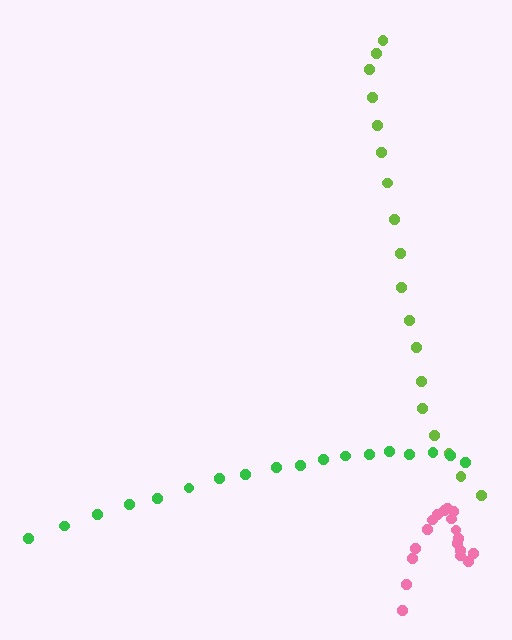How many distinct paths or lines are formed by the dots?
There are 3 distinct paths.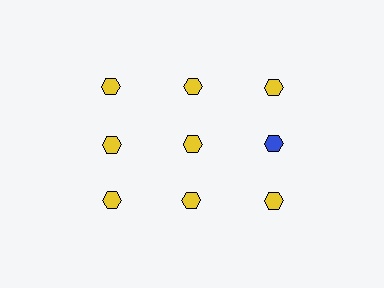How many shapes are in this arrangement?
There are 9 shapes arranged in a grid pattern.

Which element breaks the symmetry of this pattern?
The blue hexagon in the second row, center column breaks the symmetry. All other shapes are yellow hexagons.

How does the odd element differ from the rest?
It has a different color: blue instead of yellow.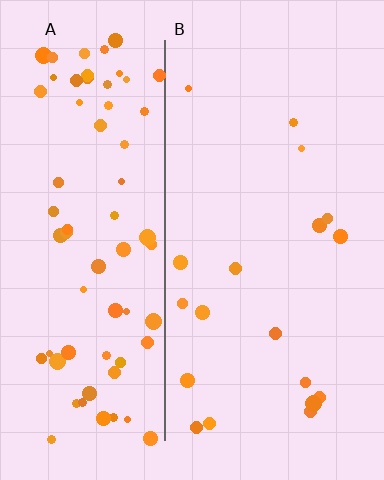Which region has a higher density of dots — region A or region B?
A (the left).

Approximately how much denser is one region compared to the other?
Approximately 4.1× — region A over region B.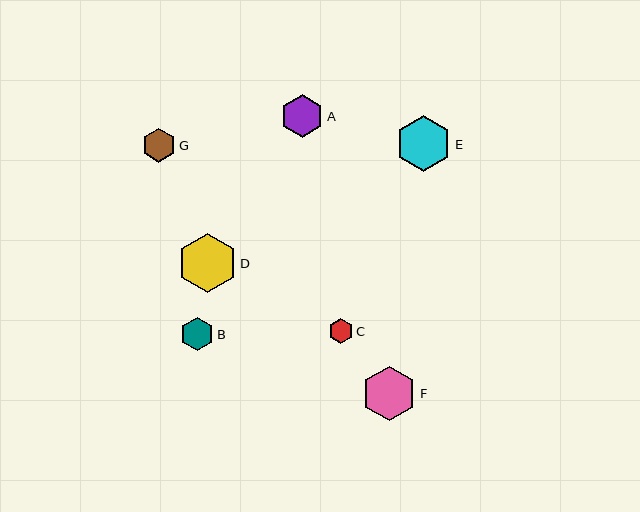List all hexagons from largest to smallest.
From largest to smallest: D, E, F, A, G, B, C.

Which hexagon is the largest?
Hexagon D is the largest with a size of approximately 59 pixels.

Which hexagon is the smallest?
Hexagon C is the smallest with a size of approximately 24 pixels.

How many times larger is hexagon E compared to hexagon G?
Hexagon E is approximately 1.7 times the size of hexagon G.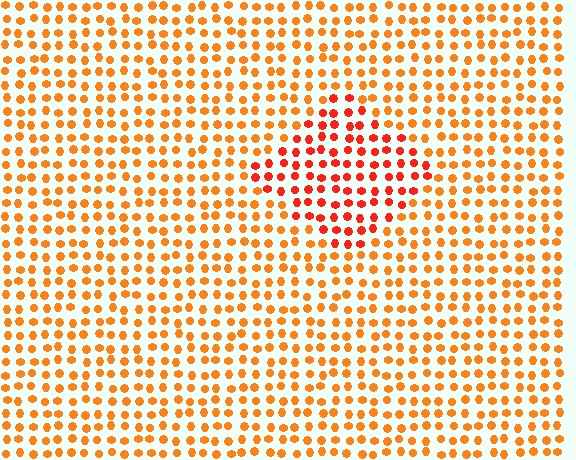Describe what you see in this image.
The image is filled with small orange elements in a uniform arrangement. A diamond-shaped region is visible where the elements are tinted to a slightly different hue, forming a subtle color boundary.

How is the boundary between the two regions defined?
The boundary is defined purely by a slight shift in hue (about 26 degrees). Spacing, size, and orientation are identical on both sides.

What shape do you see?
I see a diamond.